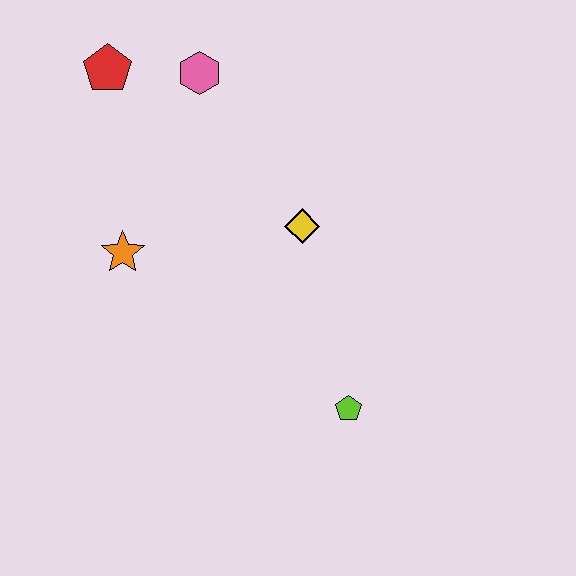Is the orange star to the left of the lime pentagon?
Yes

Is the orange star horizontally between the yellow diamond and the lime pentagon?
No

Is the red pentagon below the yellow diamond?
No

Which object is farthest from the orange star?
The lime pentagon is farthest from the orange star.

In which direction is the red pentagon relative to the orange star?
The red pentagon is above the orange star.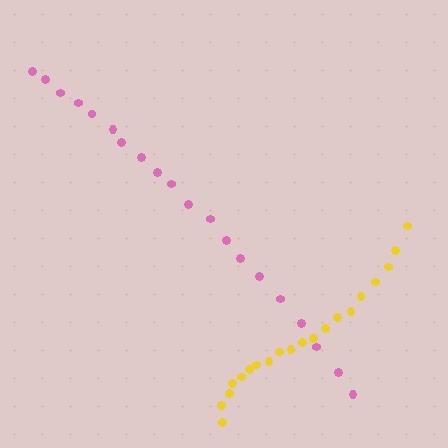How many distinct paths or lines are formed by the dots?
There are 2 distinct paths.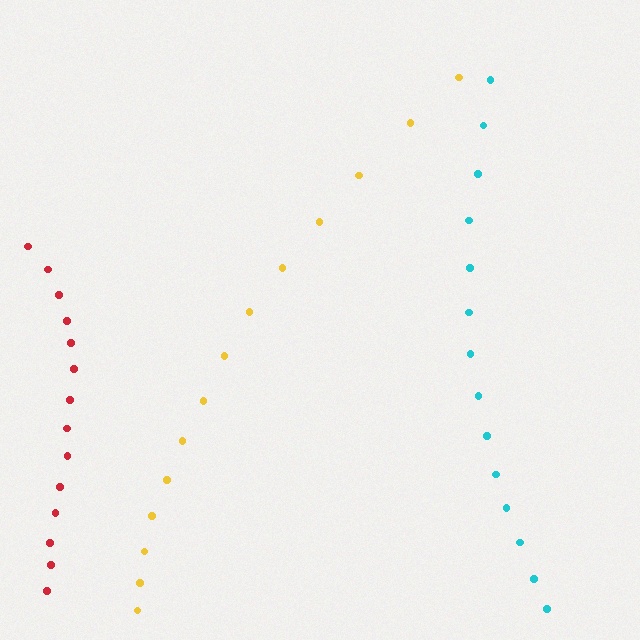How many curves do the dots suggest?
There are 3 distinct paths.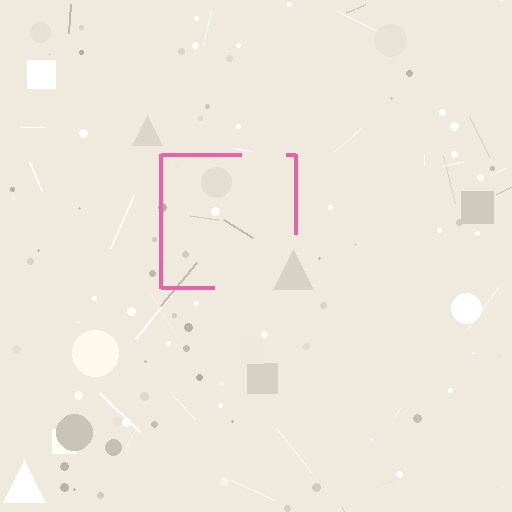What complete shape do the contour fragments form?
The contour fragments form a square.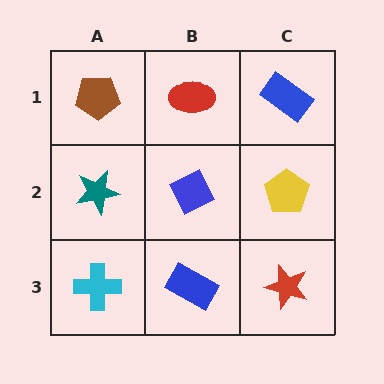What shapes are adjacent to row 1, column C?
A yellow pentagon (row 2, column C), a red ellipse (row 1, column B).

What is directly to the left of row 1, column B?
A brown pentagon.